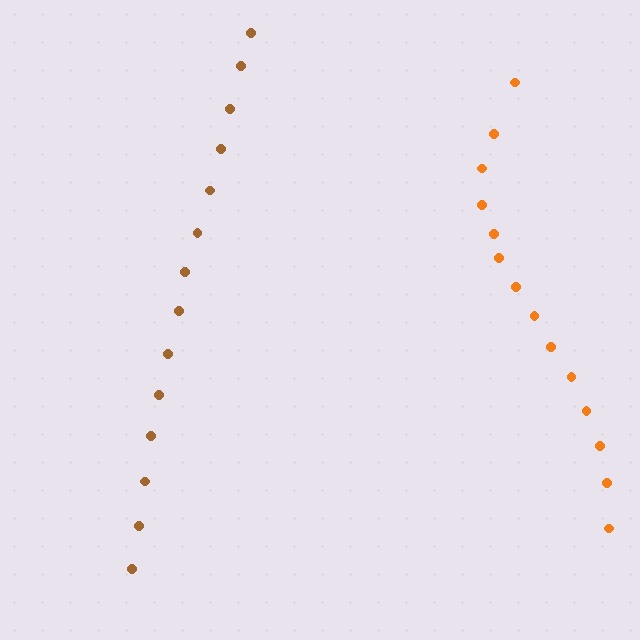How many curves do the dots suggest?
There are 2 distinct paths.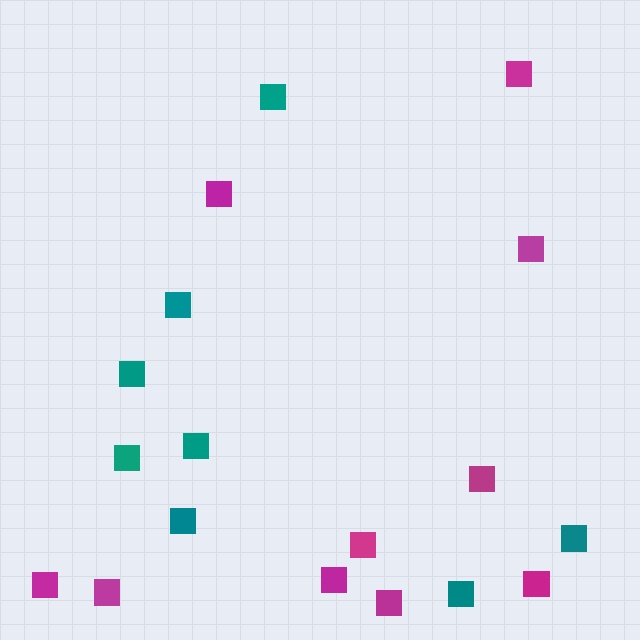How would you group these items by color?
There are 2 groups: one group of magenta squares (10) and one group of teal squares (8).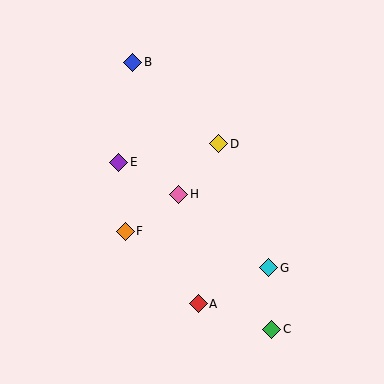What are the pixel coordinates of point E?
Point E is at (119, 162).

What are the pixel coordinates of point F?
Point F is at (125, 231).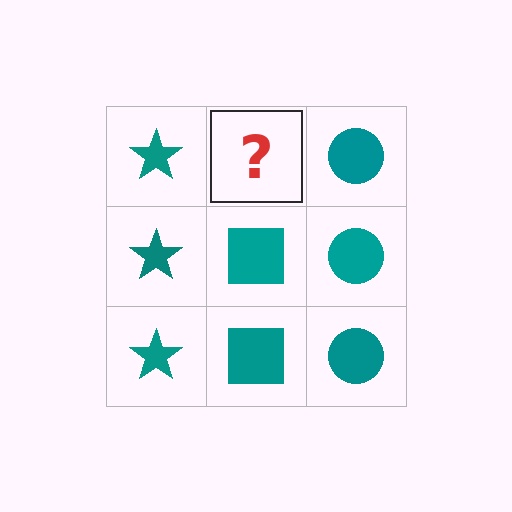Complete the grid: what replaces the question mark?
The question mark should be replaced with a teal square.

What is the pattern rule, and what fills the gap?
The rule is that each column has a consistent shape. The gap should be filled with a teal square.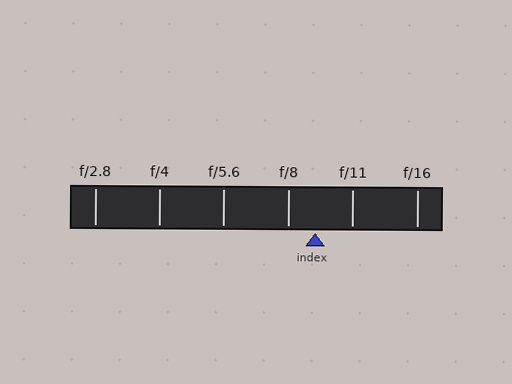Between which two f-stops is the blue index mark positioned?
The index mark is between f/8 and f/11.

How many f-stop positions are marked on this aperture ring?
There are 6 f-stop positions marked.